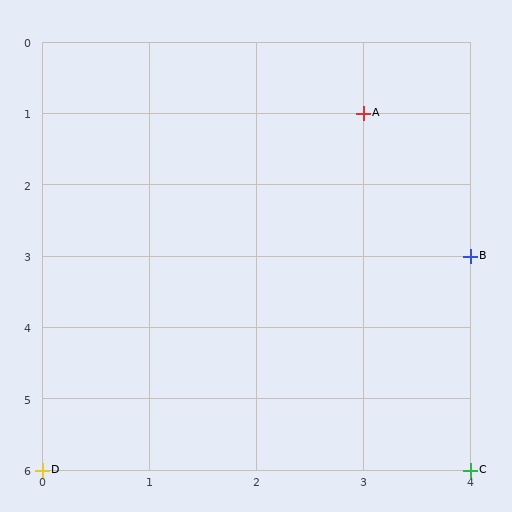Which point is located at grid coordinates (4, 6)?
Point C is at (4, 6).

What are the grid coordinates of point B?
Point B is at grid coordinates (4, 3).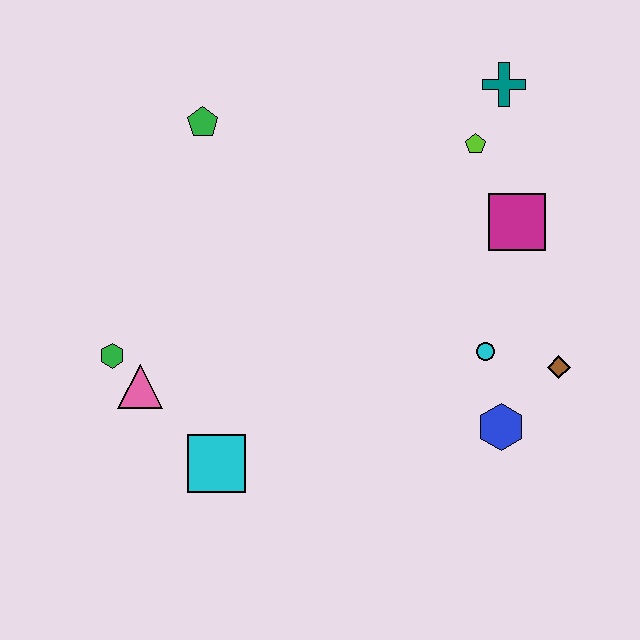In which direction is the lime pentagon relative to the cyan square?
The lime pentagon is above the cyan square.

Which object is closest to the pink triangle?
The green hexagon is closest to the pink triangle.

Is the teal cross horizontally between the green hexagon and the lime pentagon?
No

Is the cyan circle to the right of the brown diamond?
No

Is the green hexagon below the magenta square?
Yes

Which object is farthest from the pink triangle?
The teal cross is farthest from the pink triangle.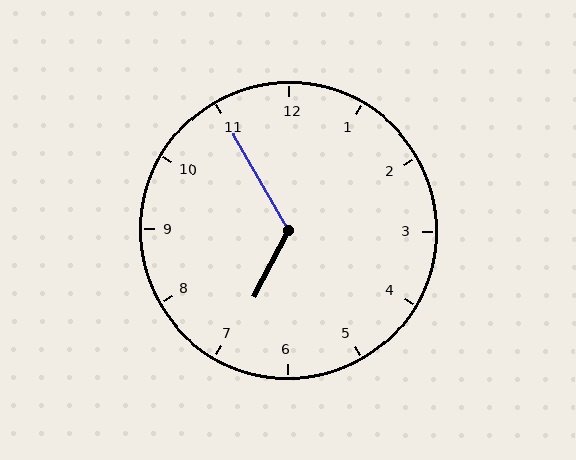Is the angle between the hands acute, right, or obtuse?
It is obtuse.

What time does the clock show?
6:55.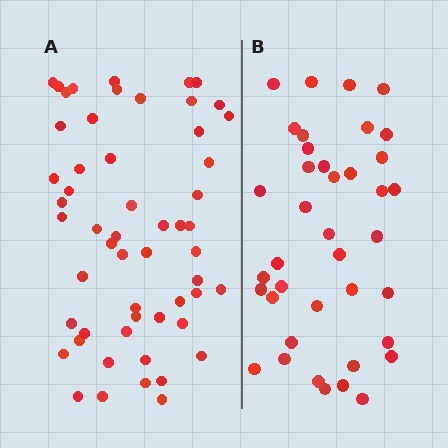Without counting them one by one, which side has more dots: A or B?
Region A (the left region) has more dots.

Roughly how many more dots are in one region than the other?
Region A has approximately 15 more dots than region B.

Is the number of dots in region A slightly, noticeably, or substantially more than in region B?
Region A has noticeably more, but not dramatically so. The ratio is roughly 1.4 to 1.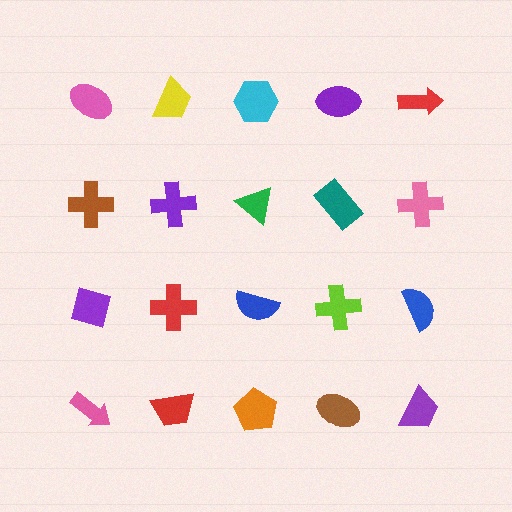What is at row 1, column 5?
A red arrow.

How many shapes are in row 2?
5 shapes.